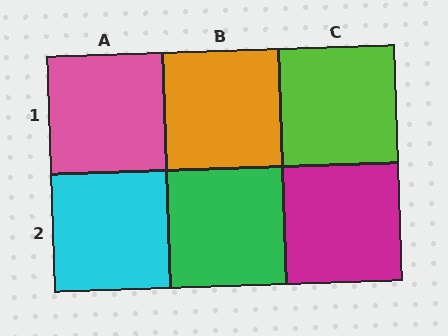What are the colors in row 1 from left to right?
Pink, orange, lime.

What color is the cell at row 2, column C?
Magenta.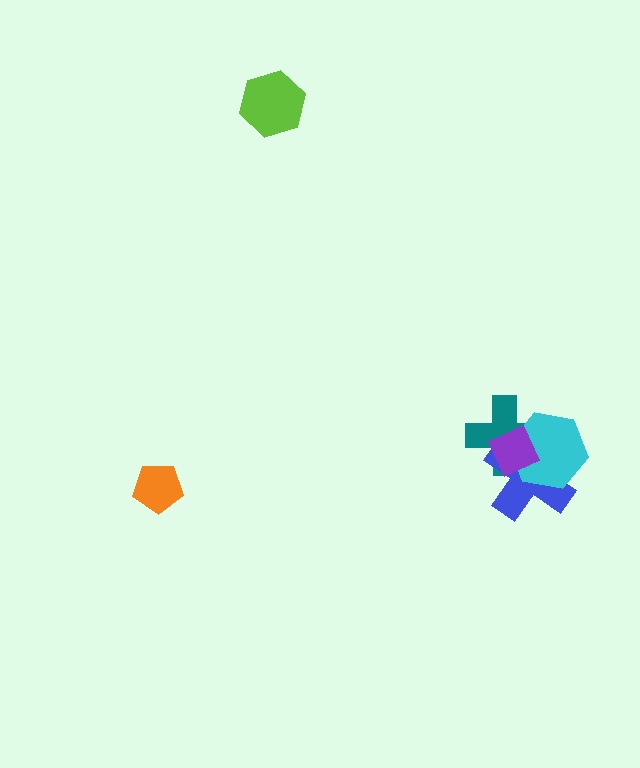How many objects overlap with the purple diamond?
3 objects overlap with the purple diamond.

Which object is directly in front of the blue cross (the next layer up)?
The cyan hexagon is directly in front of the blue cross.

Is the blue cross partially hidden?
Yes, it is partially covered by another shape.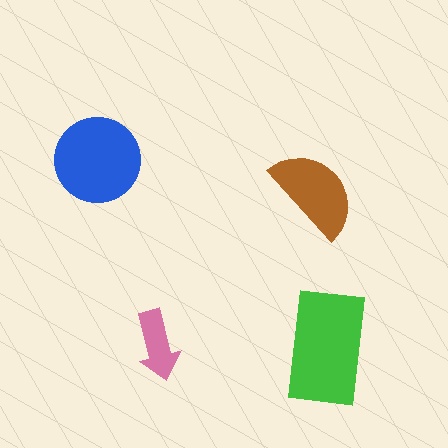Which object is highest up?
The blue circle is topmost.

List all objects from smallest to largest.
The pink arrow, the brown semicircle, the blue circle, the green rectangle.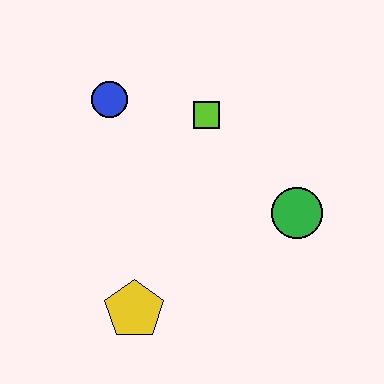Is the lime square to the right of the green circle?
No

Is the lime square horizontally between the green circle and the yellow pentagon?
Yes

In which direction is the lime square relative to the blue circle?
The lime square is to the right of the blue circle.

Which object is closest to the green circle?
The lime square is closest to the green circle.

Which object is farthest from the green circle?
The blue circle is farthest from the green circle.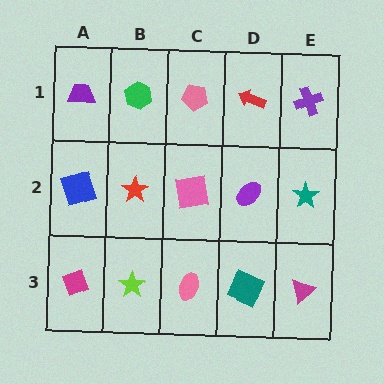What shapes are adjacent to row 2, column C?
A pink pentagon (row 1, column C), a pink ellipse (row 3, column C), a red star (row 2, column B), a purple ellipse (row 2, column D).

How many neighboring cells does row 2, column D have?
4.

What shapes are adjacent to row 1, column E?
A teal star (row 2, column E), a red arrow (row 1, column D).